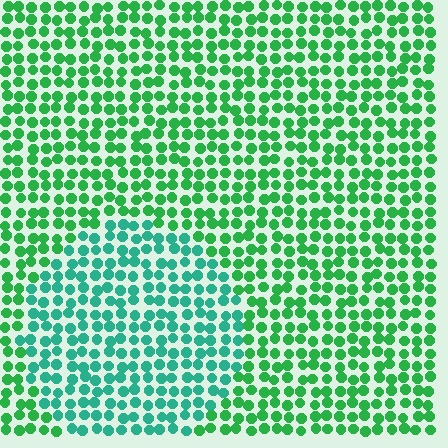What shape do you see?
I see a circle.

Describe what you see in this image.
The image is filled with small green elements in a uniform arrangement. A circle-shaped region is visible where the elements are tinted to a slightly different hue, forming a subtle color boundary.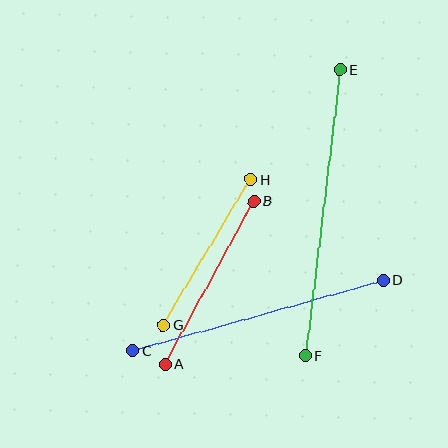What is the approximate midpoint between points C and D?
The midpoint is at approximately (258, 315) pixels.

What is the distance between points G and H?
The distance is approximately 170 pixels.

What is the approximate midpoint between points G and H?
The midpoint is at approximately (207, 252) pixels.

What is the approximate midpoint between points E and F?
The midpoint is at approximately (322, 213) pixels.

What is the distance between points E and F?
The distance is approximately 289 pixels.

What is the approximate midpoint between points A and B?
The midpoint is at approximately (209, 282) pixels.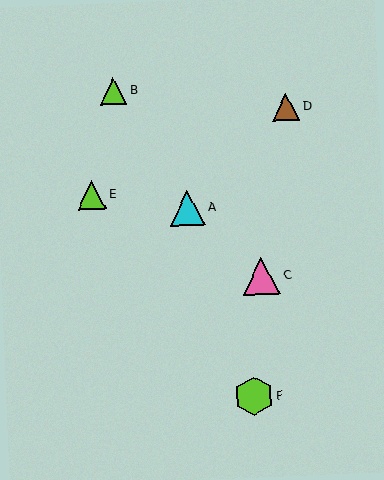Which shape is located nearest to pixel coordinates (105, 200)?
The lime triangle (labeled E) at (92, 195) is nearest to that location.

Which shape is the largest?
The lime hexagon (labeled F) is the largest.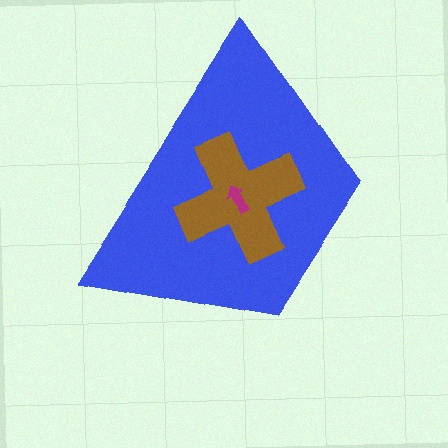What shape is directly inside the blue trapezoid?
The brown cross.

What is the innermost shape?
The magenta arrow.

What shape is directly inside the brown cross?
The magenta arrow.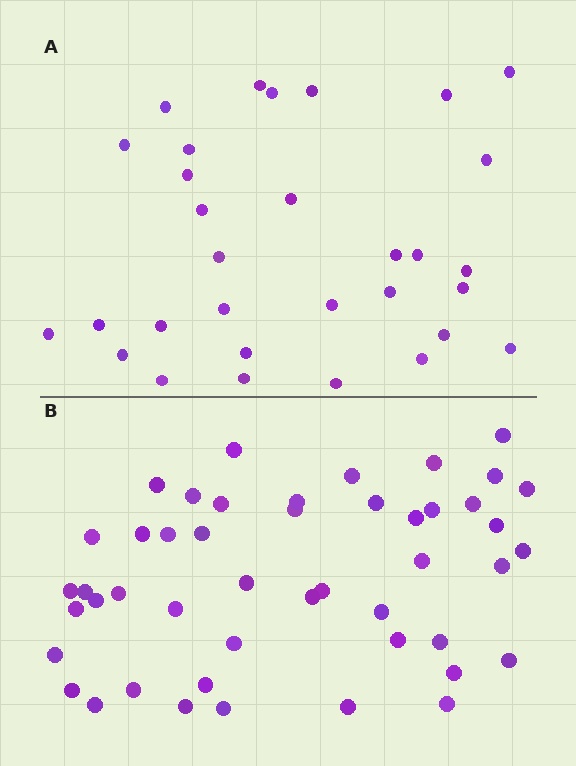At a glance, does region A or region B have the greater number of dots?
Region B (the bottom region) has more dots.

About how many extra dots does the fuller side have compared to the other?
Region B has approximately 15 more dots than region A.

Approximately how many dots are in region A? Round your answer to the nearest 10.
About 30 dots. (The exact count is 31, which rounds to 30.)